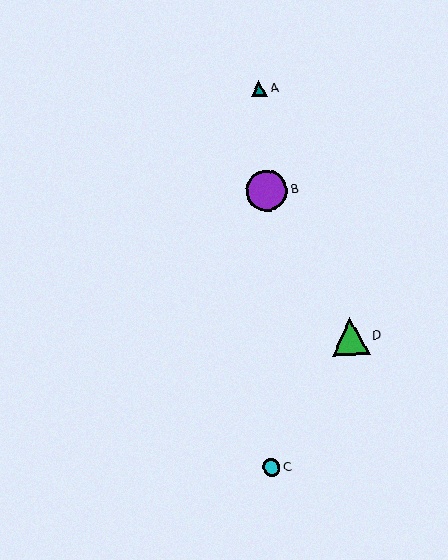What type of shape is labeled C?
Shape C is a cyan circle.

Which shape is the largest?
The purple circle (labeled B) is the largest.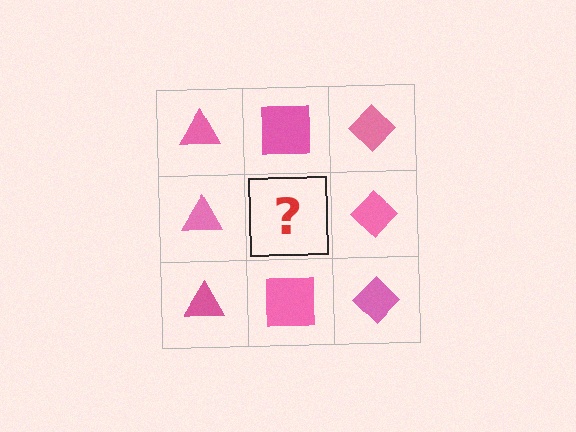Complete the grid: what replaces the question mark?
The question mark should be replaced with a pink square.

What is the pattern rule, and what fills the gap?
The rule is that each column has a consistent shape. The gap should be filled with a pink square.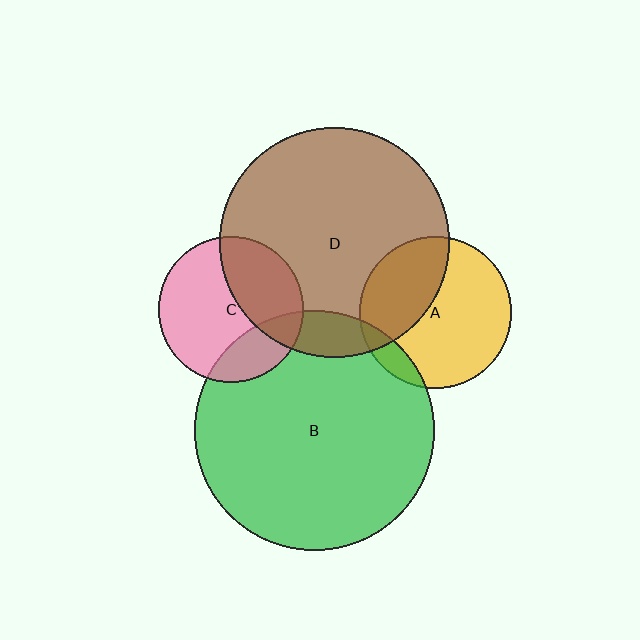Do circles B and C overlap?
Yes.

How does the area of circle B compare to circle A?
Approximately 2.5 times.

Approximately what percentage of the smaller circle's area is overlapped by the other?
Approximately 25%.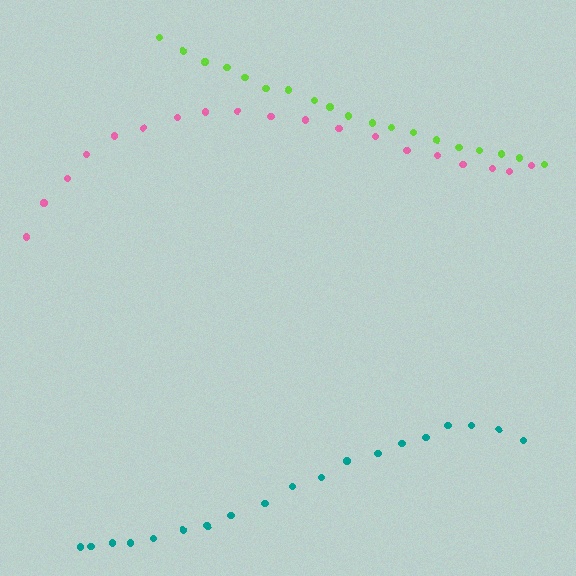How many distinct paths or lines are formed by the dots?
There are 3 distinct paths.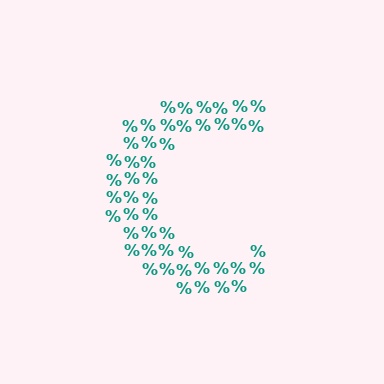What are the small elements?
The small elements are percent signs.